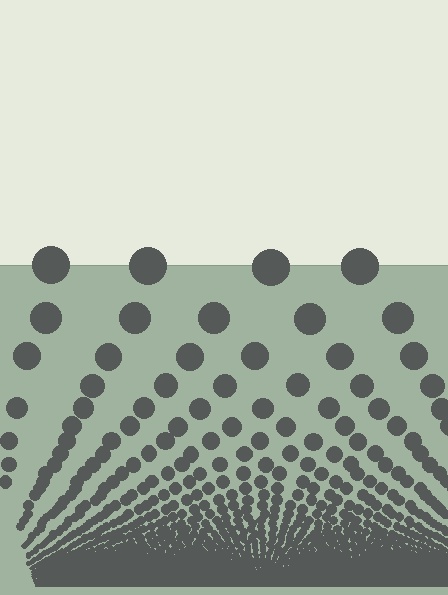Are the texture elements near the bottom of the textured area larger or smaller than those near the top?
Smaller. The gradient is inverted — elements near the bottom are smaller and denser.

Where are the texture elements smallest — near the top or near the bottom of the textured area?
Near the bottom.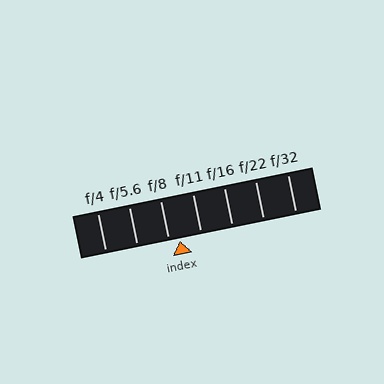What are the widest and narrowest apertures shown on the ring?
The widest aperture shown is f/4 and the narrowest is f/32.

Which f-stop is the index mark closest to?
The index mark is closest to f/8.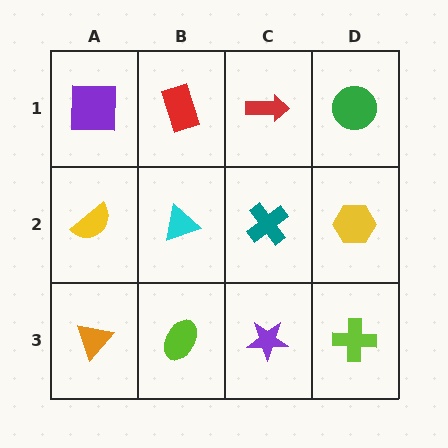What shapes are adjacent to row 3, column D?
A yellow hexagon (row 2, column D), a purple star (row 3, column C).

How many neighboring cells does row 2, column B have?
4.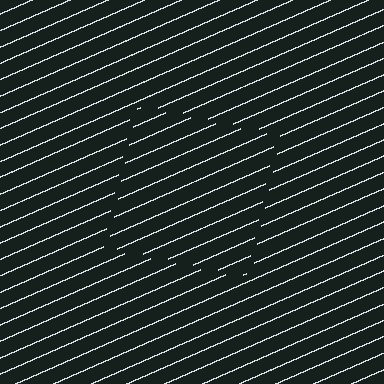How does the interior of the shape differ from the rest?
The interior of the shape contains the same grating, shifted by half a period — the contour is defined by the phase discontinuity where line-ends from the inner and outer gratings abut.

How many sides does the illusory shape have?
4 sides — the line-ends trace a square.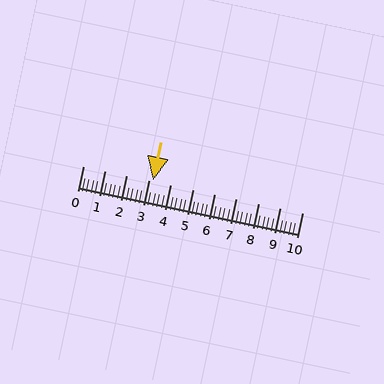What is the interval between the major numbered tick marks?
The major tick marks are spaced 1 units apart.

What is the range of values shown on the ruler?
The ruler shows values from 0 to 10.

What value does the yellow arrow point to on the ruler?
The yellow arrow points to approximately 3.2.